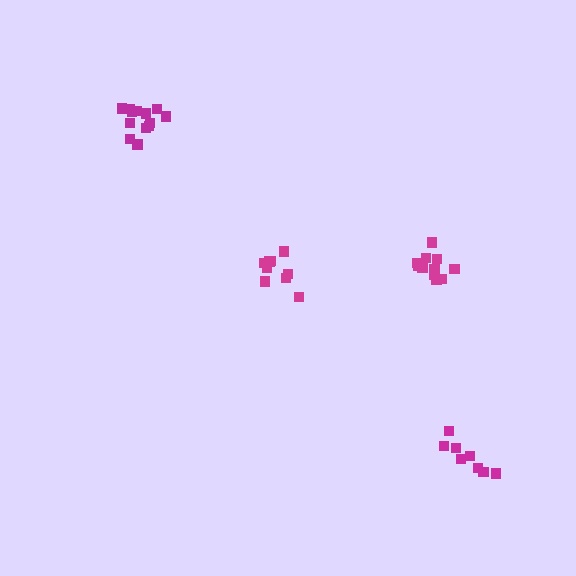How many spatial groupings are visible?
There are 4 spatial groupings.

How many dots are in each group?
Group 1: 13 dots, Group 2: 8 dots, Group 3: 11 dots, Group 4: 11 dots (43 total).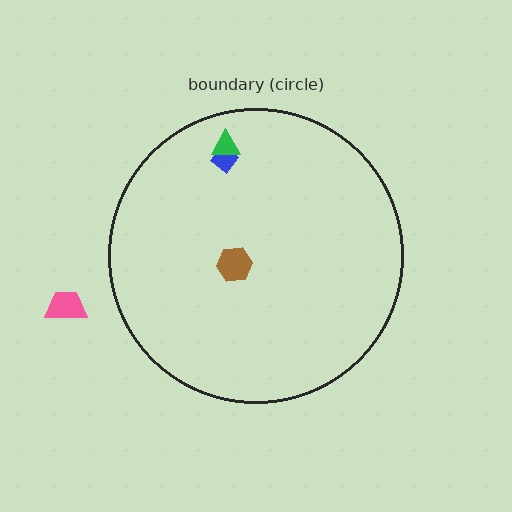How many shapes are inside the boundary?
3 inside, 1 outside.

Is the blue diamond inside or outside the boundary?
Inside.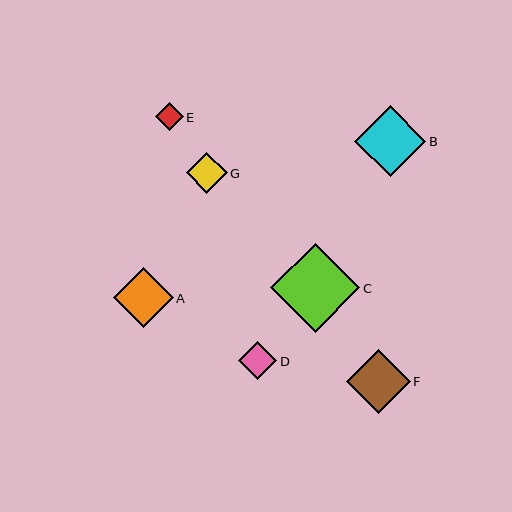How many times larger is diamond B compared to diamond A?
Diamond B is approximately 1.2 times the size of diamond A.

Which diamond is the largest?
Diamond C is the largest with a size of approximately 89 pixels.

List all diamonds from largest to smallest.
From largest to smallest: C, B, F, A, G, D, E.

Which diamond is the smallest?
Diamond E is the smallest with a size of approximately 28 pixels.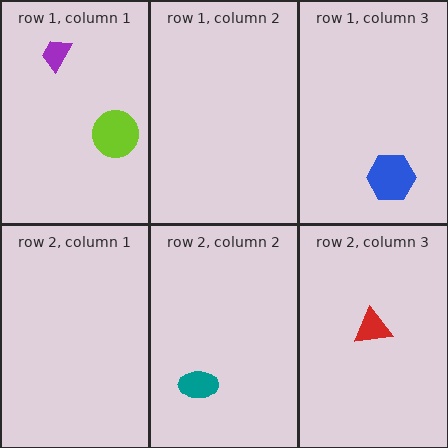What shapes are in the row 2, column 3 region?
The red triangle.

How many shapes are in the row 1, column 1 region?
2.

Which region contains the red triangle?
The row 2, column 3 region.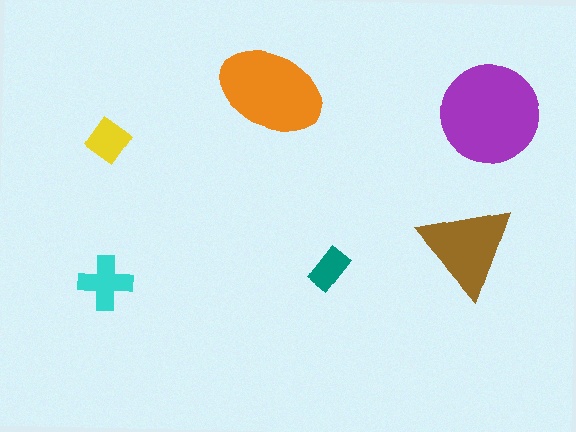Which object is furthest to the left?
The yellow diamond is leftmost.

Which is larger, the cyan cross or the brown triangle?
The brown triangle.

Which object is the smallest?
The teal rectangle.